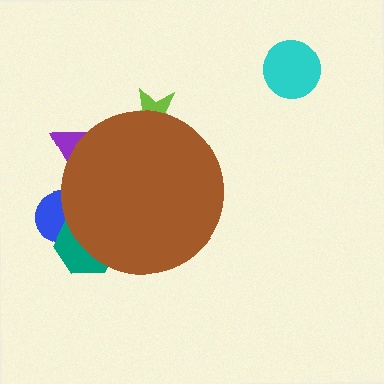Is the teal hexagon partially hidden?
Yes, the teal hexagon is partially hidden behind the brown circle.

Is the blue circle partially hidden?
Yes, the blue circle is partially hidden behind the brown circle.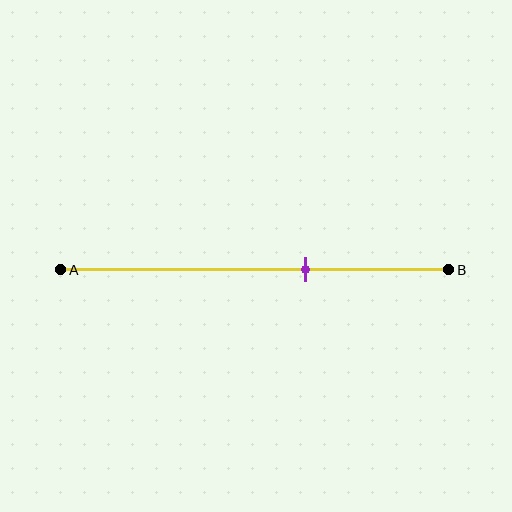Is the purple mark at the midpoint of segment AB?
No, the mark is at about 65% from A, not at the 50% midpoint.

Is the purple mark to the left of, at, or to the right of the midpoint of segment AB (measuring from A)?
The purple mark is to the right of the midpoint of segment AB.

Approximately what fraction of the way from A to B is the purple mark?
The purple mark is approximately 65% of the way from A to B.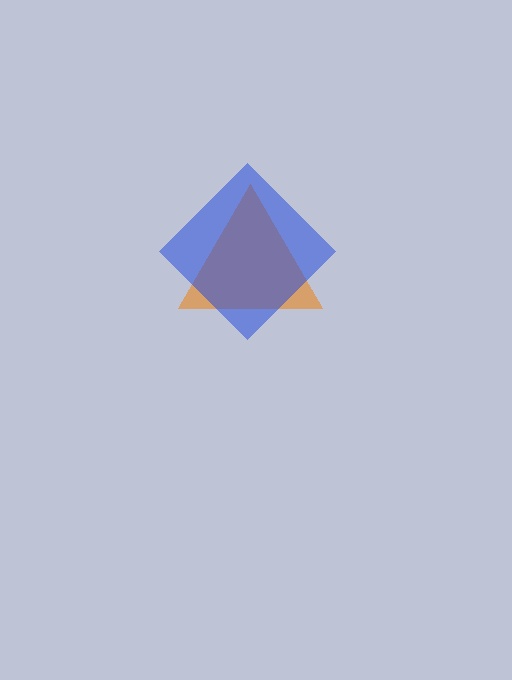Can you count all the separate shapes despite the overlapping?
Yes, there are 2 separate shapes.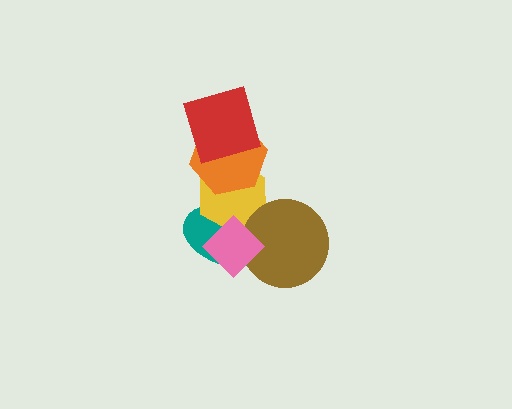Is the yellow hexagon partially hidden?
Yes, it is partially covered by another shape.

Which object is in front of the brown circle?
The pink diamond is in front of the brown circle.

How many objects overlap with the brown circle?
3 objects overlap with the brown circle.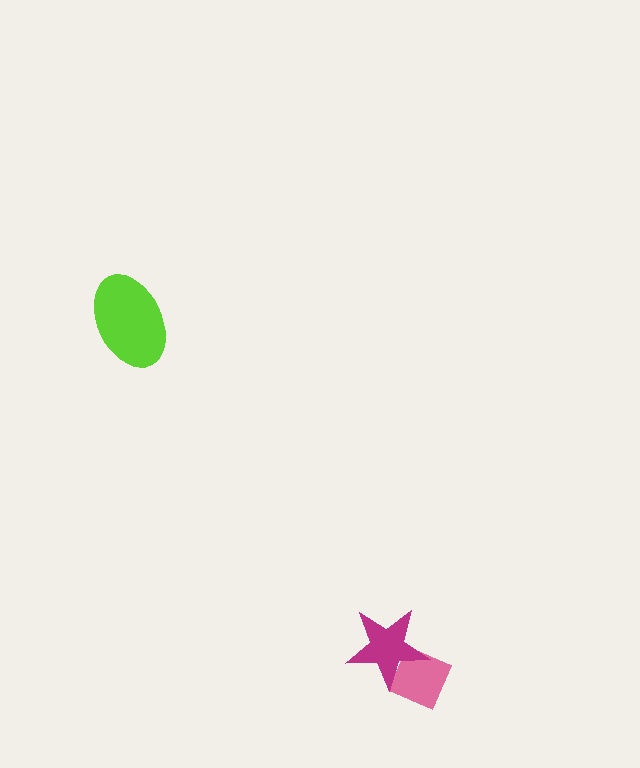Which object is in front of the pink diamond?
The magenta star is in front of the pink diamond.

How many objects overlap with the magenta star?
1 object overlaps with the magenta star.